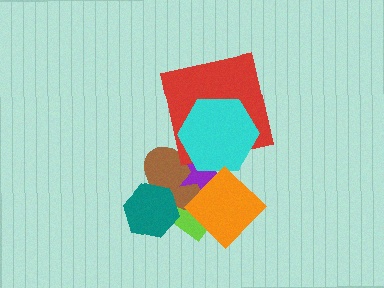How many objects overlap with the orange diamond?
4 objects overlap with the orange diamond.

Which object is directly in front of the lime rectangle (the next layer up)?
The brown ellipse is directly in front of the lime rectangle.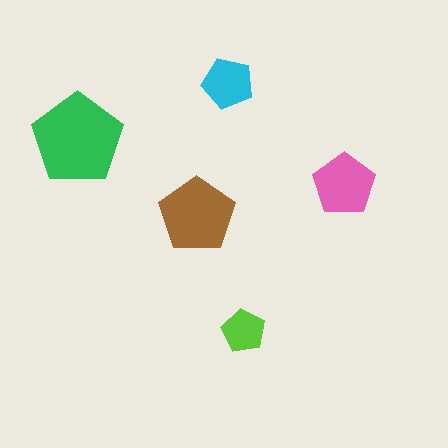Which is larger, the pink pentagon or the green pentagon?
The green one.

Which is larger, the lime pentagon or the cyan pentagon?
The cyan one.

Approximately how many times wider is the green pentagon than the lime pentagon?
About 2 times wider.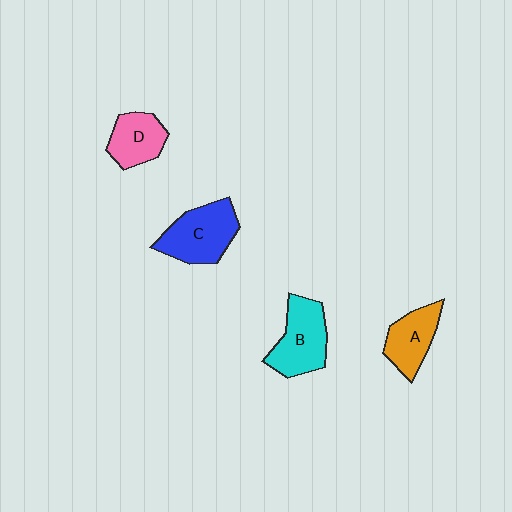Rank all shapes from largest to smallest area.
From largest to smallest: C (blue), B (cyan), A (orange), D (pink).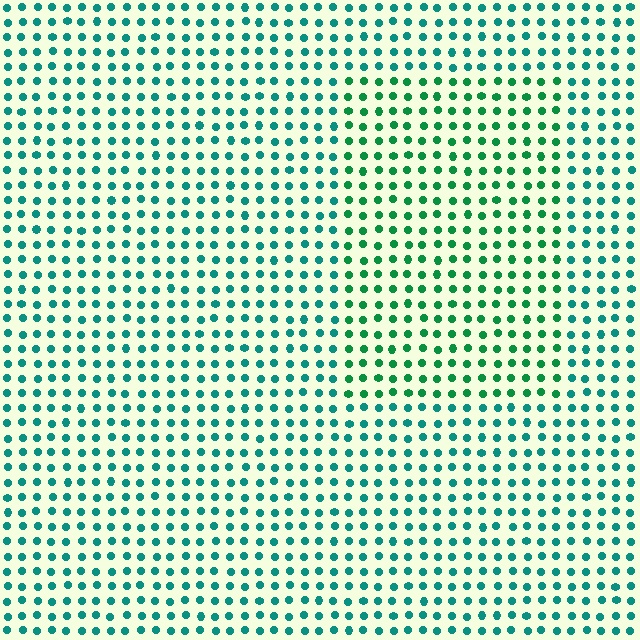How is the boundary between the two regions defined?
The boundary is defined purely by a slight shift in hue (about 29 degrees). Spacing, size, and orientation are identical on both sides.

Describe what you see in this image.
The image is filled with small teal elements in a uniform arrangement. A rectangle-shaped region is visible where the elements are tinted to a slightly different hue, forming a subtle color boundary.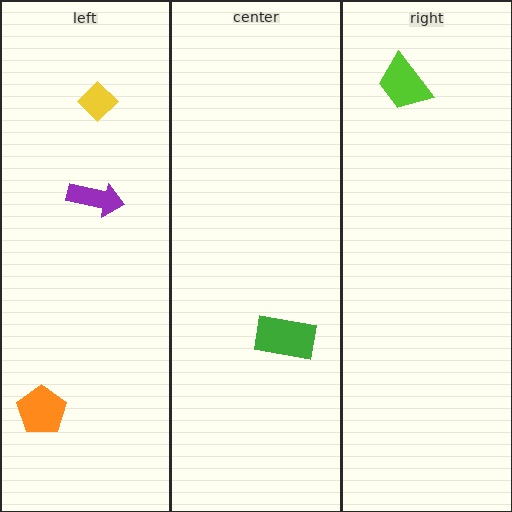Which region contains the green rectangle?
The center region.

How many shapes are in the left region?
3.